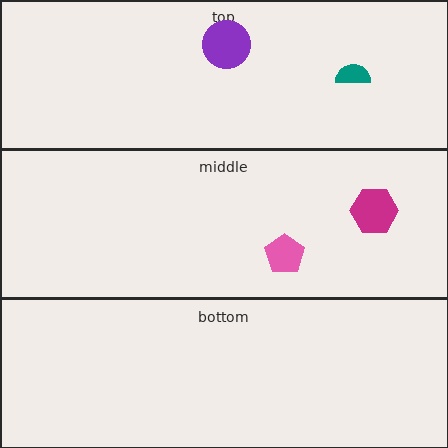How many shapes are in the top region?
2.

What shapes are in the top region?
The teal semicircle, the purple circle.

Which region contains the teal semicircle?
The top region.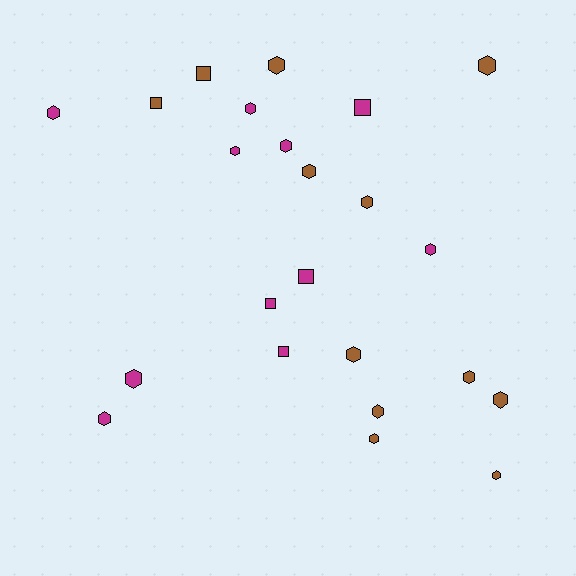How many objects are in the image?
There are 23 objects.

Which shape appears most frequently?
Hexagon, with 17 objects.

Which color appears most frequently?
Brown, with 12 objects.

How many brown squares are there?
There are 2 brown squares.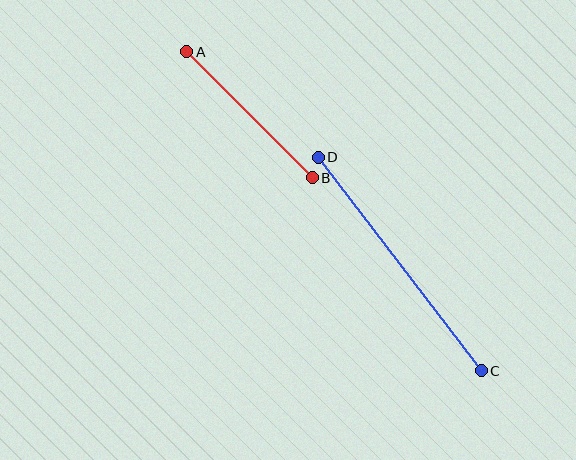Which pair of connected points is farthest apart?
Points C and D are farthest apart.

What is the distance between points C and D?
The distance is approximately 268 pixels.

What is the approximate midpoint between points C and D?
The midpoint is at approximately (400, 264) pixels.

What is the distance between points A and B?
The distance is approximately 178 pixels.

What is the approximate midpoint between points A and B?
The midpoint is at approximately (250, 115) pixels.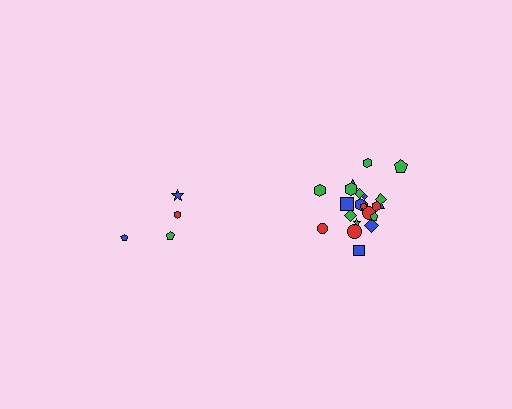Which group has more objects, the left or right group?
The right group.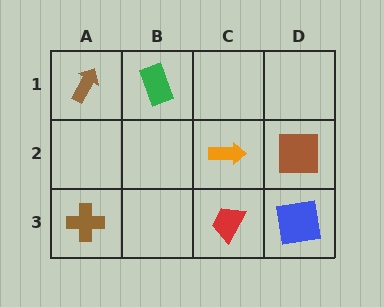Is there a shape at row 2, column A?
No, that cell is empty.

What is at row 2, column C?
An orange arrow.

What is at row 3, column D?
A blue square.